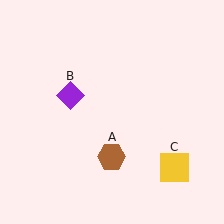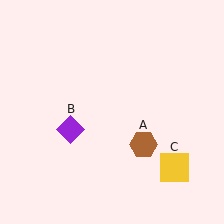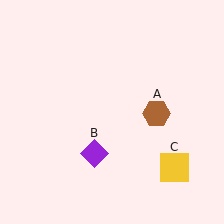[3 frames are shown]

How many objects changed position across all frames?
2 objects changed position: brown hexagon (object A), purple diamond (object B).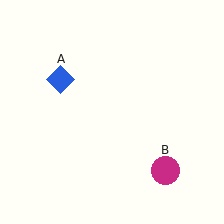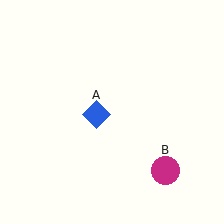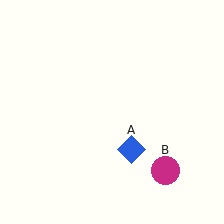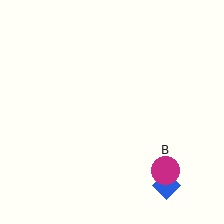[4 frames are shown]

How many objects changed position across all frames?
1 object changed position: blue diamond (object A).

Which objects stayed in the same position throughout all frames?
Magenta circle (object B) remained stationary.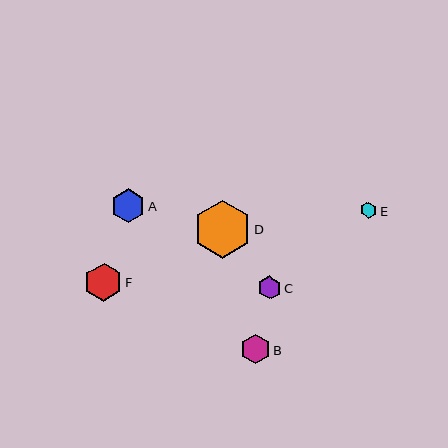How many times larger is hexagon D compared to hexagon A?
Hexagon D is approximately 1.7 times the size of hexagon A.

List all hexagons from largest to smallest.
From largest to smallest: D, F, A, B, C, E.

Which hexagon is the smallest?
Hexagon E is the smallest with a size of approximately 16 pixels.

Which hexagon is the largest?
Hexagon D is the largest with a size of approximately 58 pixels.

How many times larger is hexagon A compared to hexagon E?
Hexagon A is approximately 2.2 times the size of hexagon E.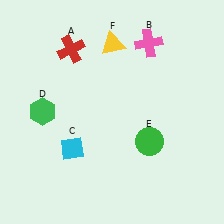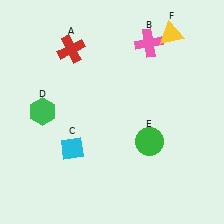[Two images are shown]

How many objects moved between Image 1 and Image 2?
1 object moved between the two images.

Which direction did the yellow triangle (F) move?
The yellow triangle (F) moved right.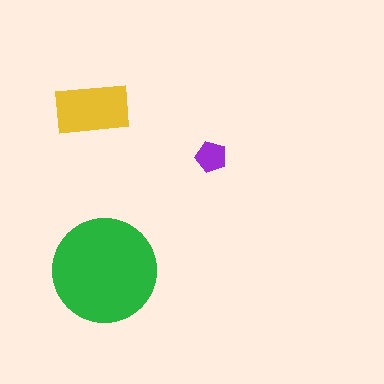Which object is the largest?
The green circle.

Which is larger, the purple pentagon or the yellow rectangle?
The yellow rectangle.